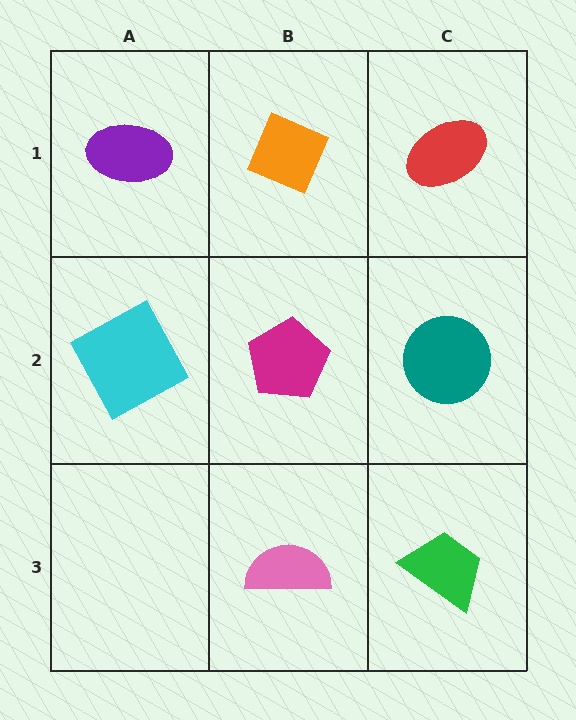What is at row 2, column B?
A magenta pentagon.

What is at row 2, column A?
A cyan square.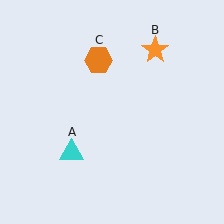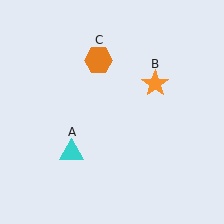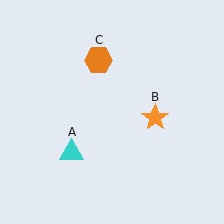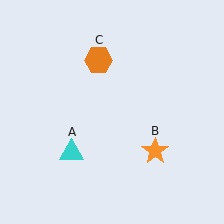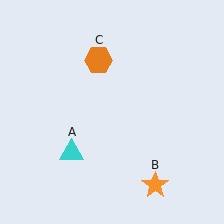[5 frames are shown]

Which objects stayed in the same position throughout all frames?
Cyan triangle (object A) and orange hexagon (object C) remained stationary.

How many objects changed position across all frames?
1 object changed position: orange star (object B).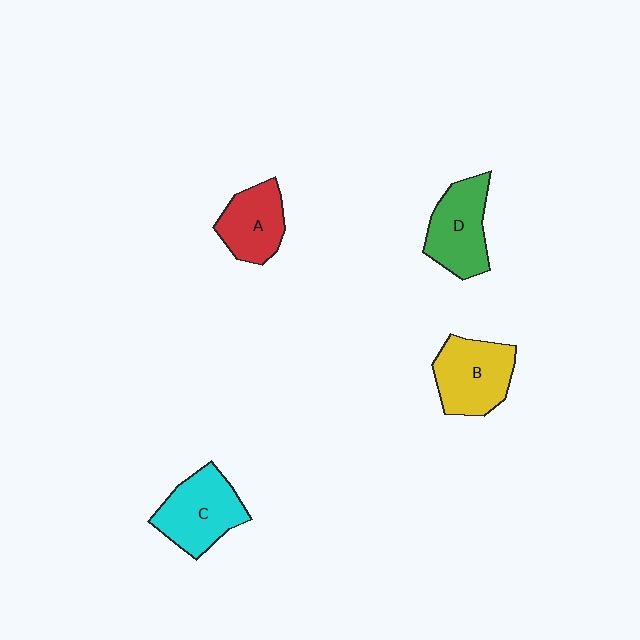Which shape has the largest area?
Shape C (cyan).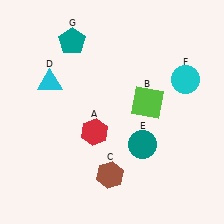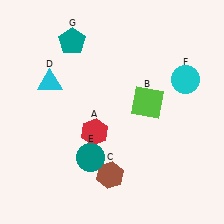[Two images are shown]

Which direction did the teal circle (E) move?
The teal circle (E) moved left.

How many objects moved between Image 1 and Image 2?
1 object moved between the two images.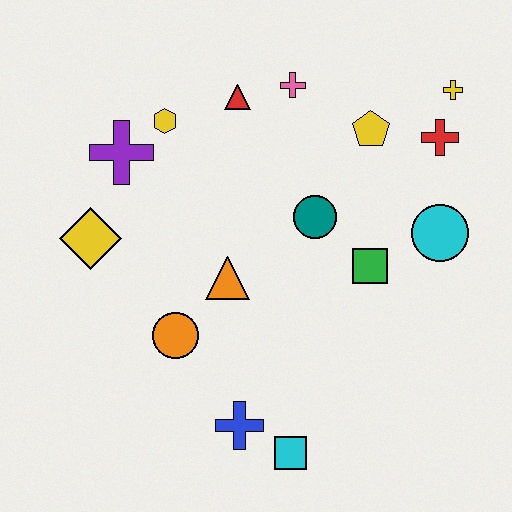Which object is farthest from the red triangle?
The cyan square is farthest from the red triangle.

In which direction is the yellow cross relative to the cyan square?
The yellow cross is above the cyan square.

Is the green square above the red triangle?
No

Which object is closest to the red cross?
The yellow cross is closest to the red cross.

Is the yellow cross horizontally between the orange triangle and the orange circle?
No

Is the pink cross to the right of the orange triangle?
Yes